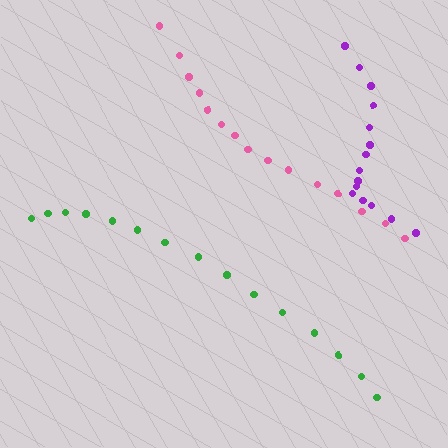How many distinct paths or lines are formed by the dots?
There are 3 distinct paths.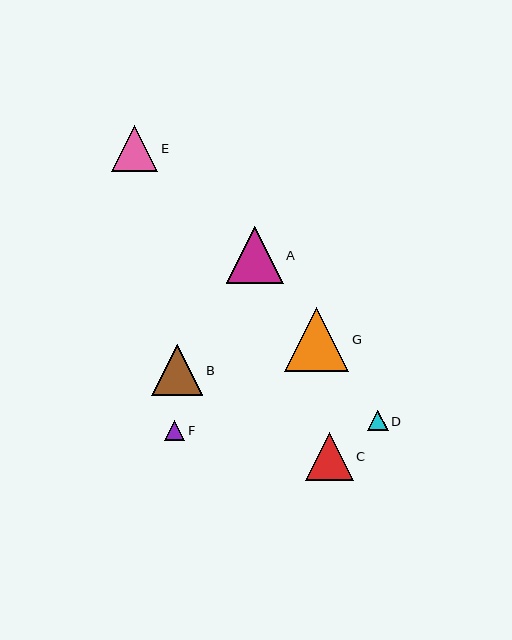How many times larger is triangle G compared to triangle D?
Triangle G is approximately 3.1 times the size of triangle D.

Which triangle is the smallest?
Triangle F is the smallest with a size of approximately 20 pixels.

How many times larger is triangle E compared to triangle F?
Triangle E is approximately 2.3 times the size of triangle F.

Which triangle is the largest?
Triangle G is the largest with a size of approximately 64 pixels.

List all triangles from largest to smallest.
From largest to smallest: G, A, B, C, E, D, F.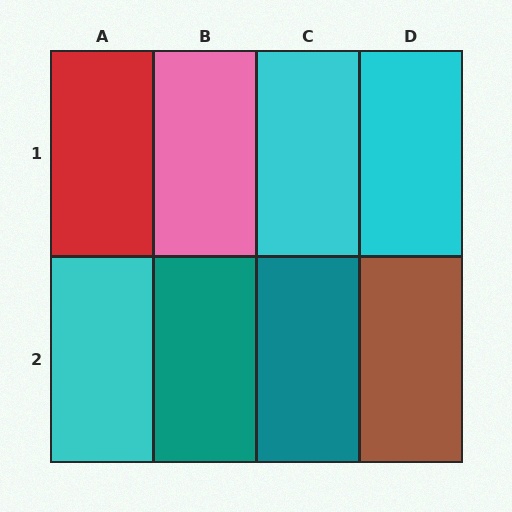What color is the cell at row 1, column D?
Cyan.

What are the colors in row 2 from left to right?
Cyan, teal, teal, brown.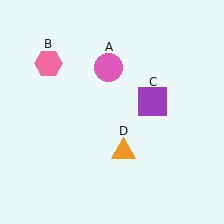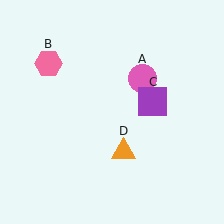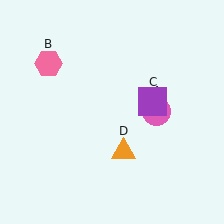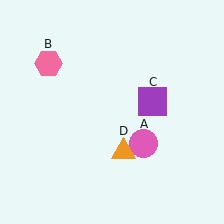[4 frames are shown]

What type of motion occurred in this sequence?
The pink circle (object A) rotated clockwise around the center of the scene.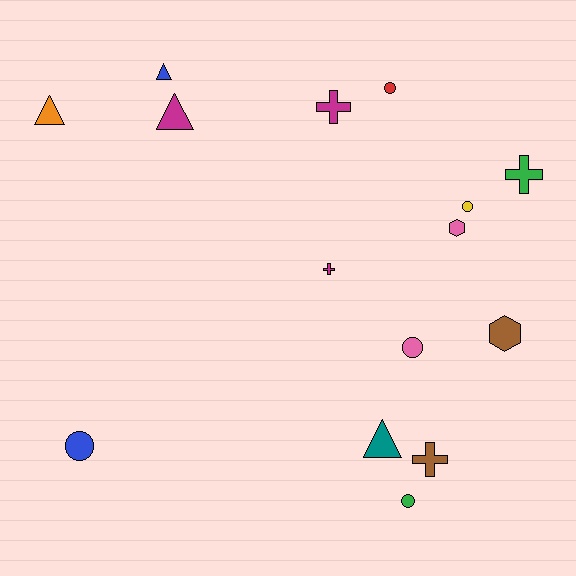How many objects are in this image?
There are 15 objects.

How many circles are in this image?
There are 5 circles.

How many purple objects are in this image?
There are no purple objects.